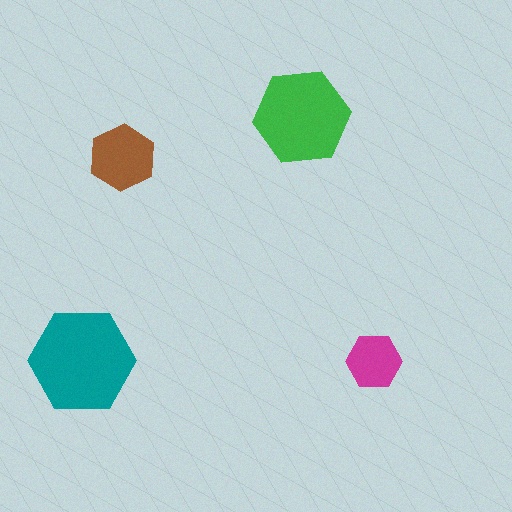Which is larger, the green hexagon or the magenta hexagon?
The green one.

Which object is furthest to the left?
The teal hexagon is leftmost.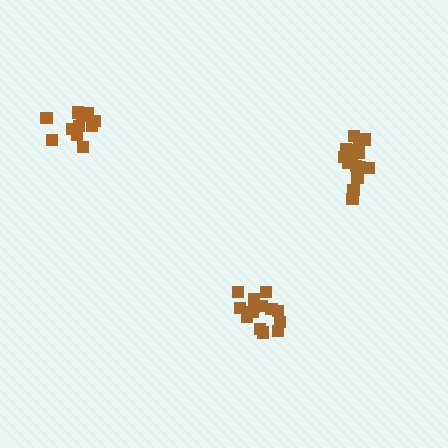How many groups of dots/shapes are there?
There are 3 groups.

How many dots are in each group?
Group 1: 17 dots, Group 2: 15 dots, Group 3: 14 dots (46 total).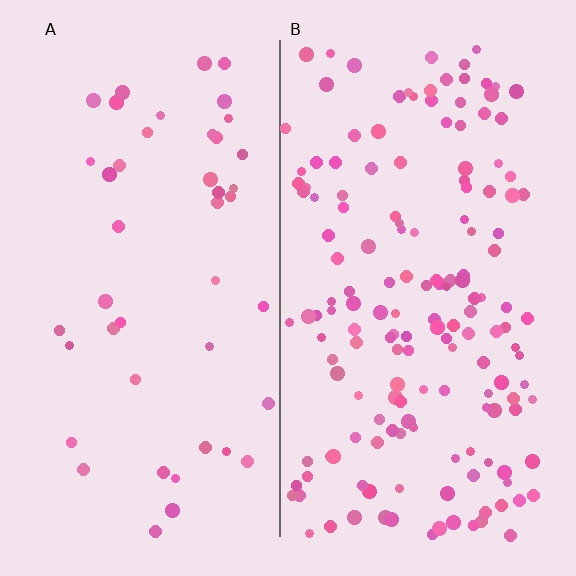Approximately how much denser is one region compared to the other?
Approximately 3.6× — region B over region A.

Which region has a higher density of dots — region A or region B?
B (the right).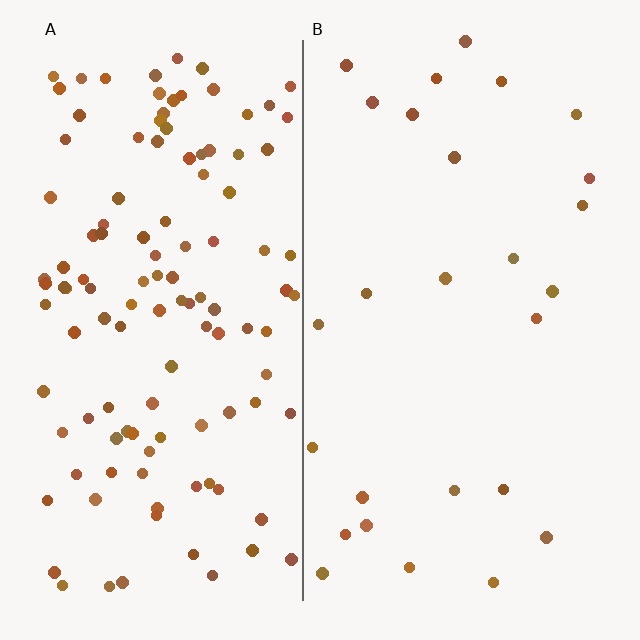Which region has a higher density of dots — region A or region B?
A (the left).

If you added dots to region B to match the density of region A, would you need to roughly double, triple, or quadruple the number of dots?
Approximately quadruple.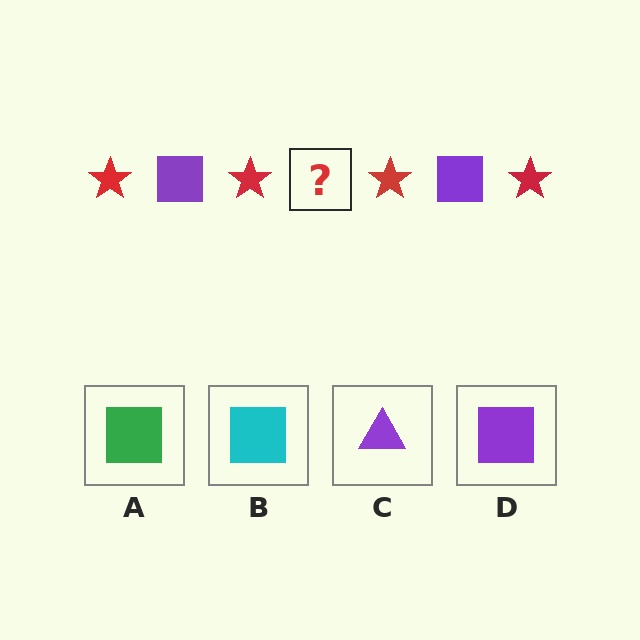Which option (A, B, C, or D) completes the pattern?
D.